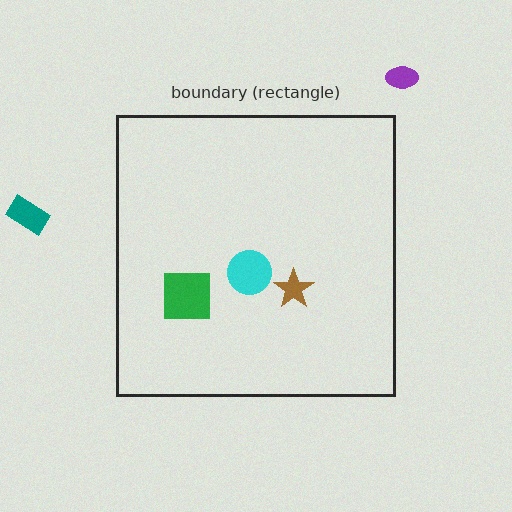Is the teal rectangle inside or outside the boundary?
Outside.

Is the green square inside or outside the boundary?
Inside.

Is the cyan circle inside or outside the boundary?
Inside.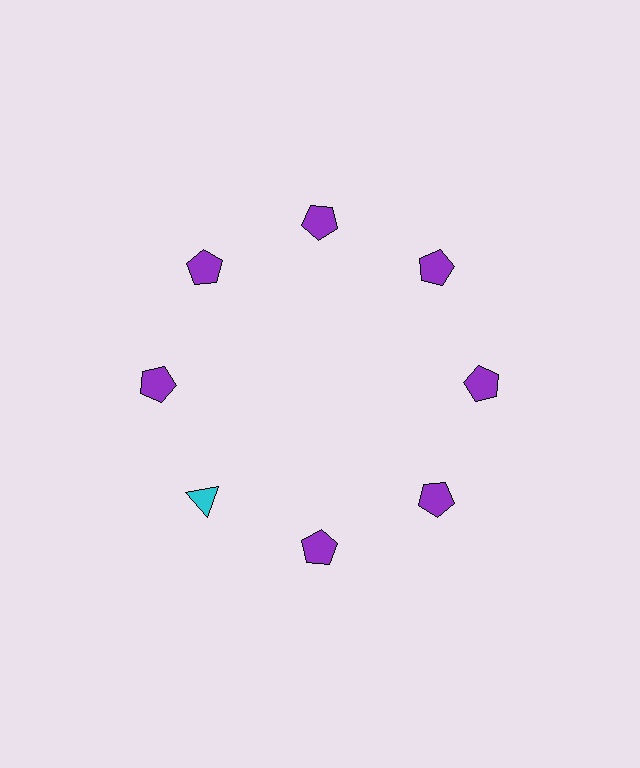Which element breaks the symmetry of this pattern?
The cyan triangle at roughly the 8 o'clock position breaks the symmetry. All other shapes are purple pentagons.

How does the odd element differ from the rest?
It differs in both color (cyan instead of purple) and shape (triangle instead of pentagon).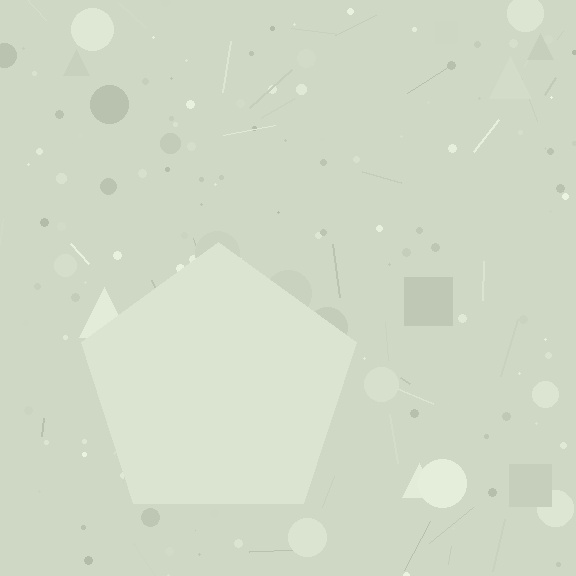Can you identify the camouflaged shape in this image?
The camouflaged shape is a pentagon.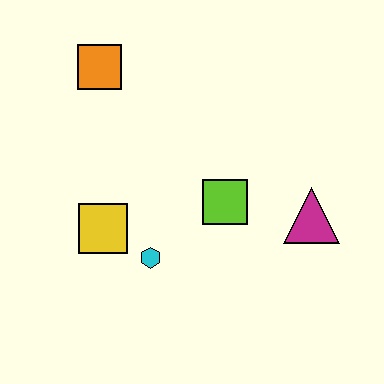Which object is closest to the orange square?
The yellow square is closest to the orange square.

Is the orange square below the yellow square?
No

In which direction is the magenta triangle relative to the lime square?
The magenta triangle is to the right of the lime square.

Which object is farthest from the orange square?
The magenta triangle is farthest from the orange square.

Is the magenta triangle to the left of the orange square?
No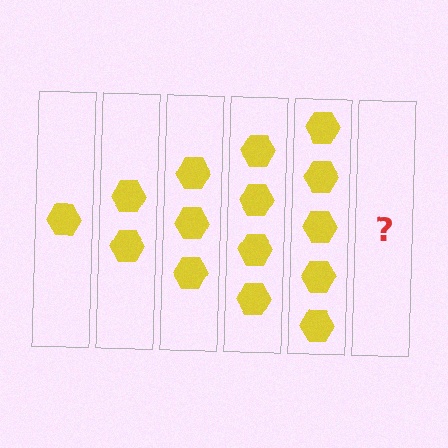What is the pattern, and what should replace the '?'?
The pattern is that each step adds one more hexagon. The '?' should be 6 hexagons.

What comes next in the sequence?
The next element should be 6 hexagons.